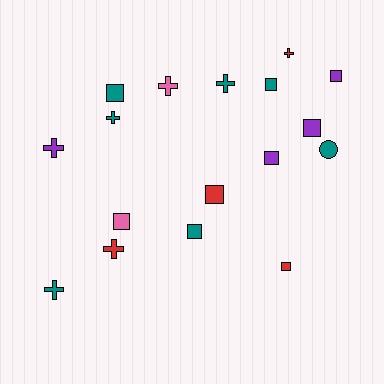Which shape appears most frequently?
Square, with 9 objects.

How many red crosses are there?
There are 2 red crosses.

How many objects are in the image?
There are 17 objects.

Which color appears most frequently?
Teal, with 7 objects.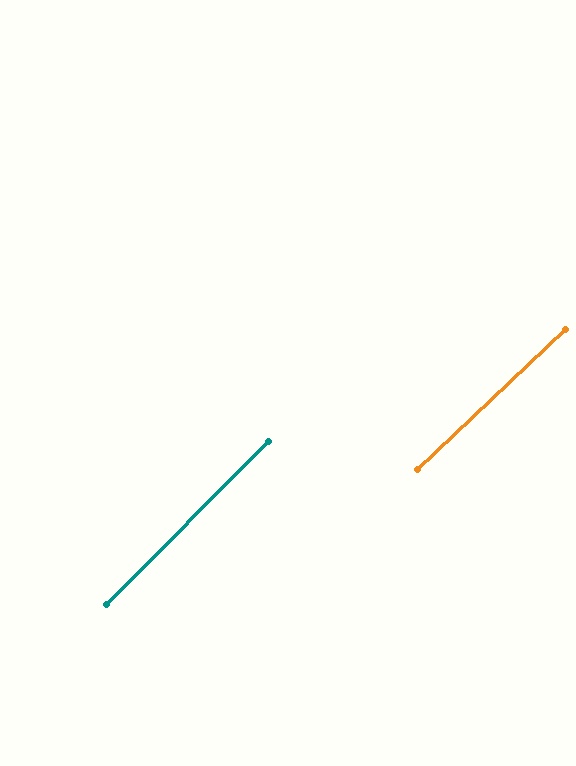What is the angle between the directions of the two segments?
Approximately 2 degrees.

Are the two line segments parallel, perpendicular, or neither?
Parallel — their directions differ by only 1.8°.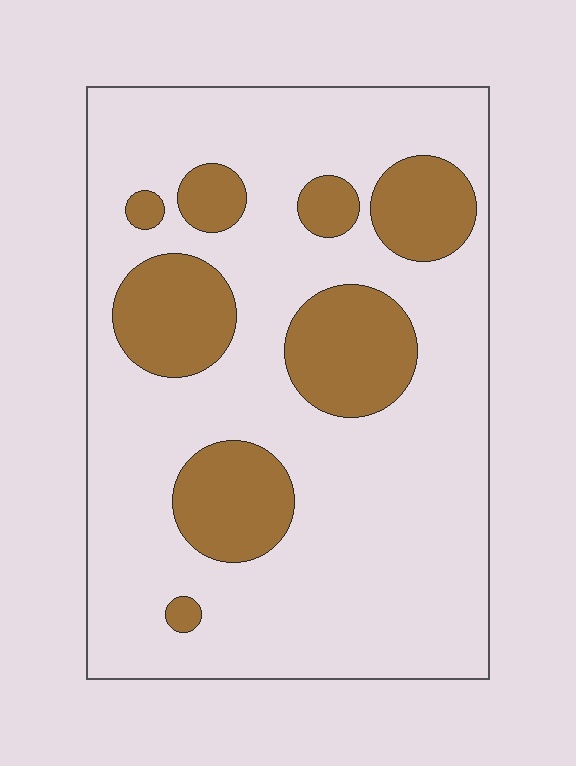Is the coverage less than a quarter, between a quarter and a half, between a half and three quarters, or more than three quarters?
Less than a quarter.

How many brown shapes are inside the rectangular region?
8.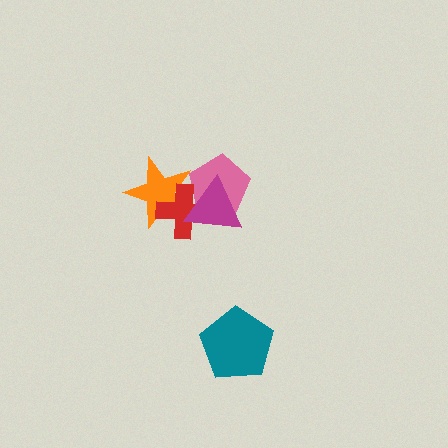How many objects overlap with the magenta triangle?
3 objects overlap with the magenta triangle.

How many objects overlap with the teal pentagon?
0 objects overlap with the teal pentagon.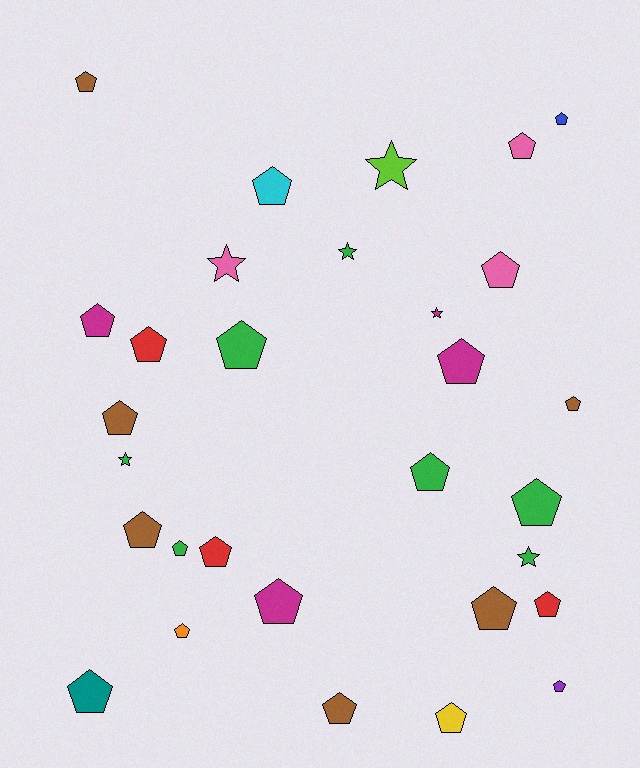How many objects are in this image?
There are 30 objects.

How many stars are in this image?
There are 6 stars.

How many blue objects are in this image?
There is 1 blue object.